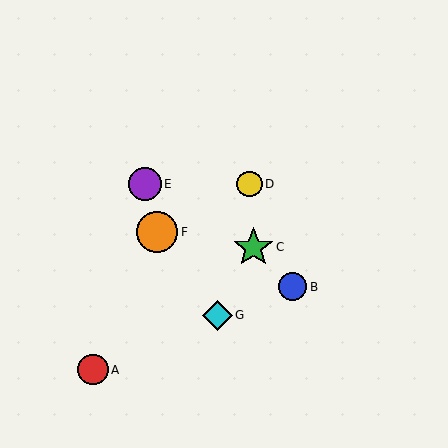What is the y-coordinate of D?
Object D is at y≈184.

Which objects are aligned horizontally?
Objects D, E are aligned horizontally.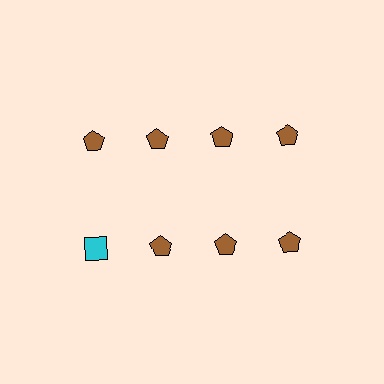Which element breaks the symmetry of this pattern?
The cyan square in the second row, leftmost column breaks the symmetry. All other shapes are brown pentagons.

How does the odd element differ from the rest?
It differs in both color (cyan instead of brown) and shape (square instead of pentagon).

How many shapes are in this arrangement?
There are 8 shapes arranged in a grid pattern.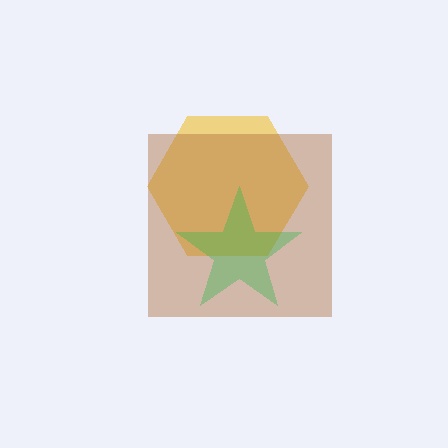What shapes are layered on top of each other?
The layered shapes are: a yellow hexagon, a brown square, a green star.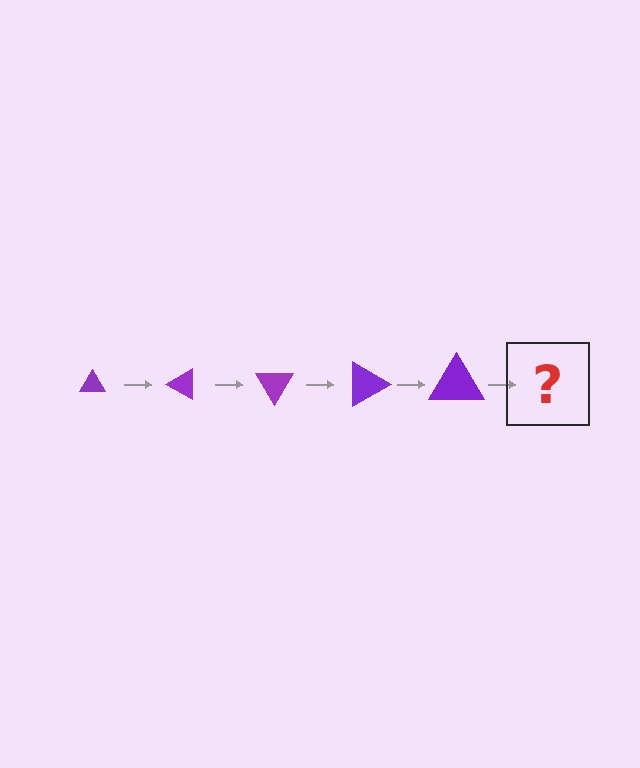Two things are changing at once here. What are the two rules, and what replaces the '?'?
The two rules are that the triangle grows larger each step and it rotates 30 degrees each step. The '?' should be a triangle, larger than the previous one and rotated 150 degrees from the start.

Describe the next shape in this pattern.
It should be a triangle, larger than the previous one and rotated 150 degrees from the start.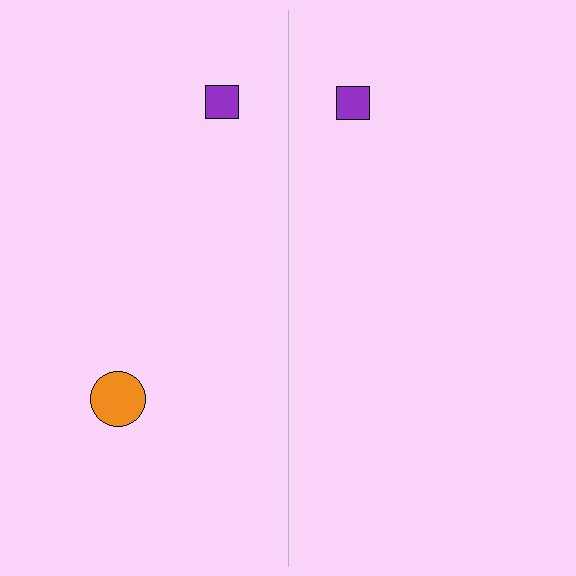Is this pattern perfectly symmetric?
No, the pattern is not perfectly symmetric. A orange circle is missing from the right side.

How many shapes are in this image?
There are 3 shapes in this image.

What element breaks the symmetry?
A orange circle is missing from the right side.